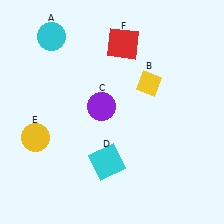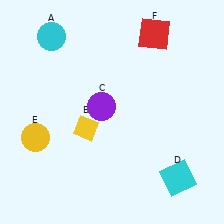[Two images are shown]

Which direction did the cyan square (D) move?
The cyan square (D) moved right.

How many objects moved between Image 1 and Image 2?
3 objects moved between the two images.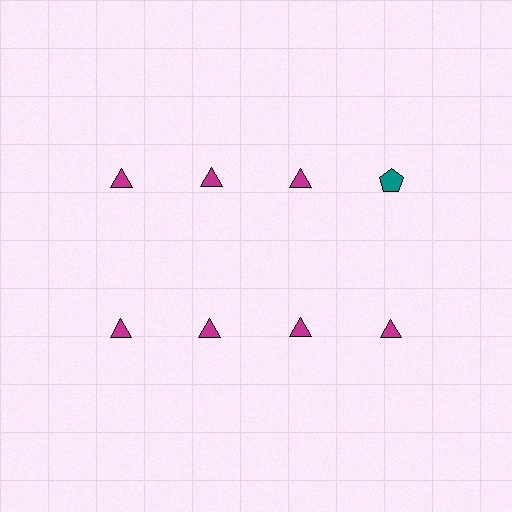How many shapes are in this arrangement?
There are 8 shapes arranged in a grid pattern.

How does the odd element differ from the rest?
It differs in both color (teal instead of magenta) and shape (pentagon instead of triangle).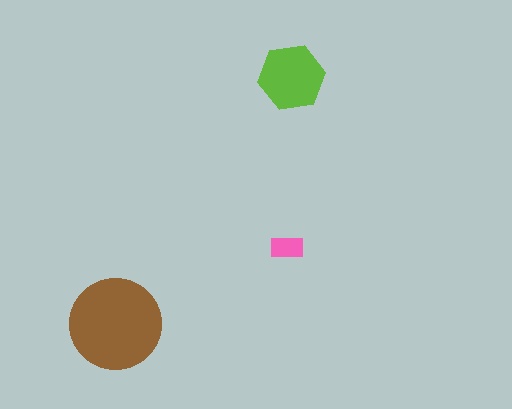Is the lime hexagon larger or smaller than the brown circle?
Smaller.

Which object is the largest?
The brown circle.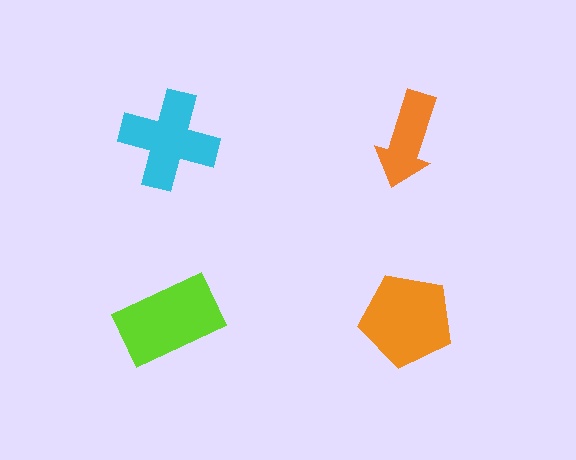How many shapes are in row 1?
2 shapes.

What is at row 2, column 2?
An orange pentagon.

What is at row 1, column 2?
An orange arrow.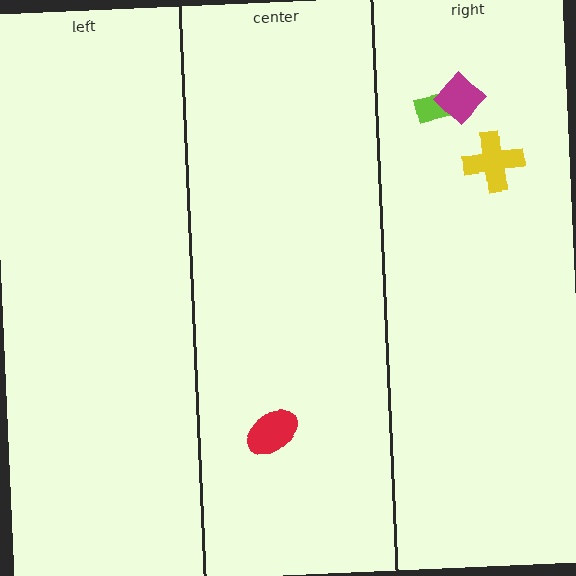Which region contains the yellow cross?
The right region.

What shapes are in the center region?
The red ellipse.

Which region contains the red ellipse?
The center region.